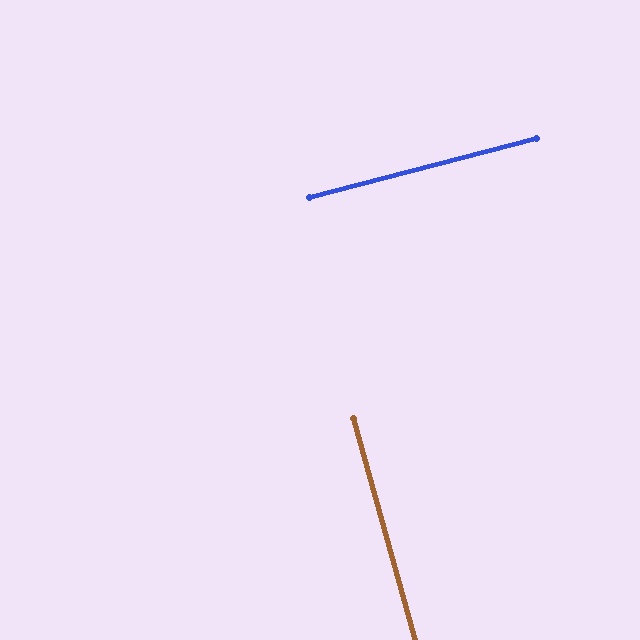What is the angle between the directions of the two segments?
Approximately 89 degrees.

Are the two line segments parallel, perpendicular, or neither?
Perpendicular — they meet at approximately 89°.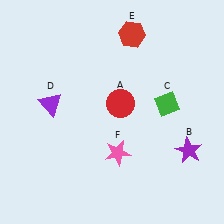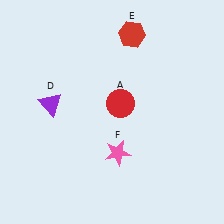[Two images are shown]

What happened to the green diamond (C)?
The green diamond (C) was removed in Image 2. It was in the top-right area of Image 1.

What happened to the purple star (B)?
The purple star (B) was removed in Image 2. It was in the bottom-right area of Image 1.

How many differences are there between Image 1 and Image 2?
There are 2 differences between the two images.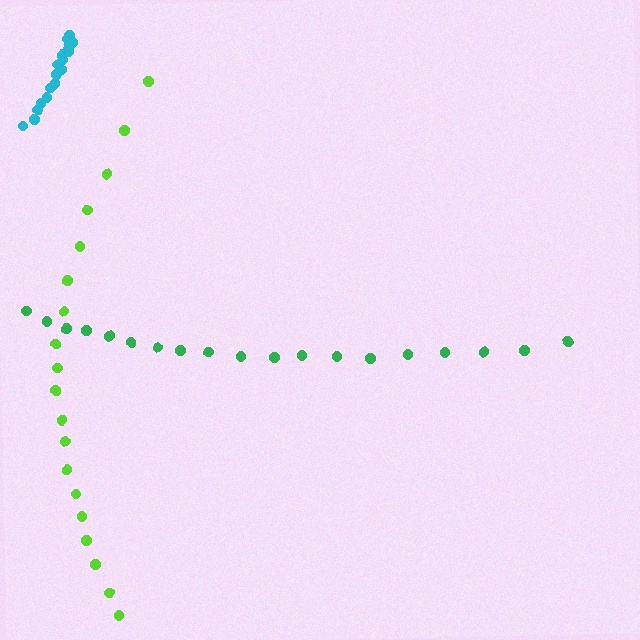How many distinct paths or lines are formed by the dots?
There are 3 distinct paths.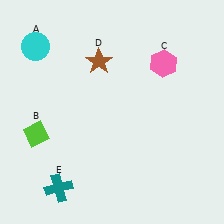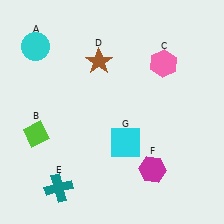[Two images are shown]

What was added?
A magenta hexagon (F), a cyan square (G) were added in Image 2.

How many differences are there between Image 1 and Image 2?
There are 2 differences between the two images.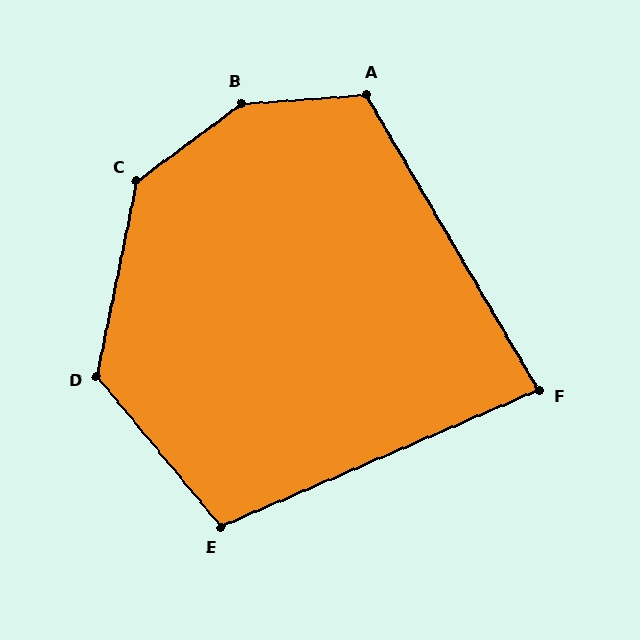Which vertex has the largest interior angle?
B, at approximately 148 degrees.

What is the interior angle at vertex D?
Approximately 129 degrees (obtuse).